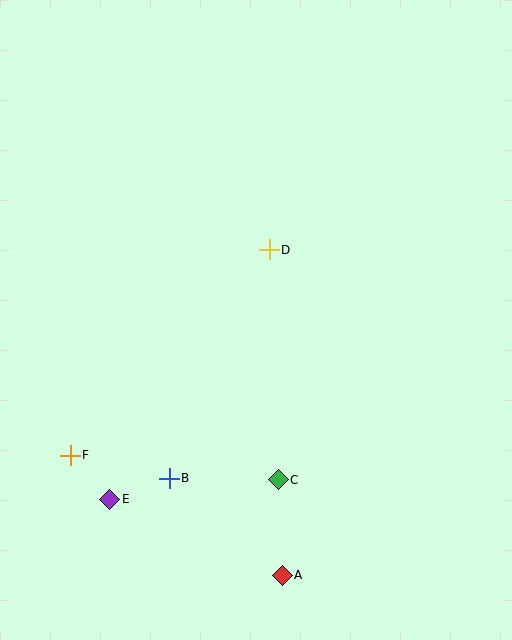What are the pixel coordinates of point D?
Point D is at (269, 250).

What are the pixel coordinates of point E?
Point E is at (110, 499).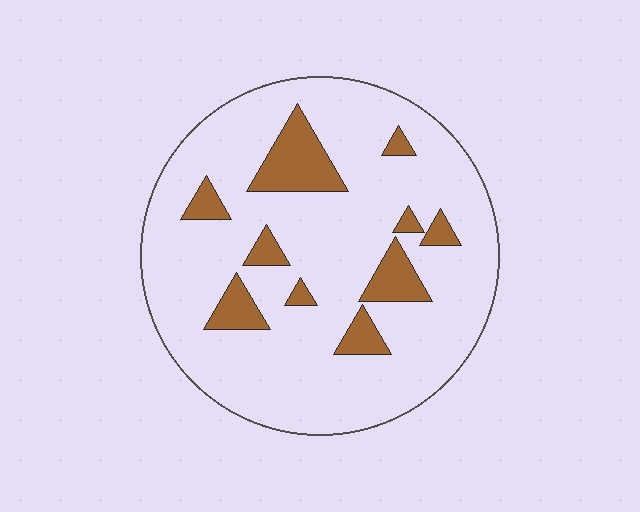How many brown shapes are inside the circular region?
10.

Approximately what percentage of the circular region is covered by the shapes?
Approximately 15%.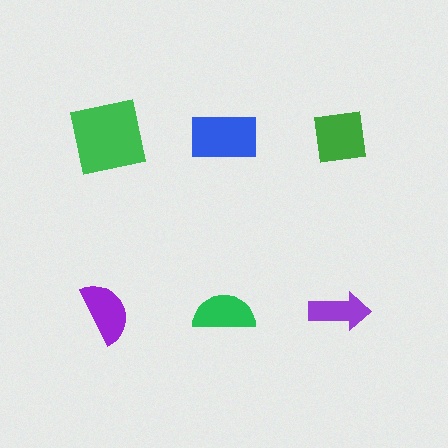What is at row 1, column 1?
A green square.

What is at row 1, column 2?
A blue rectangle.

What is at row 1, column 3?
A green square.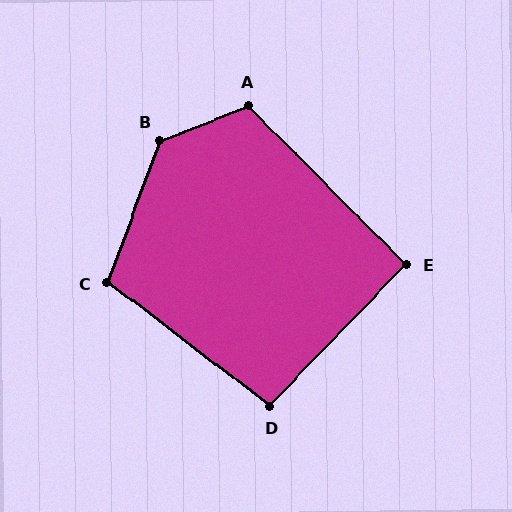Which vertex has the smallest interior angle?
E, at approximately 91 degrees.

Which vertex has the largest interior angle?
B, at approximately 132 degrees.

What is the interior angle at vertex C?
Approximately 107 degrees (obtuse).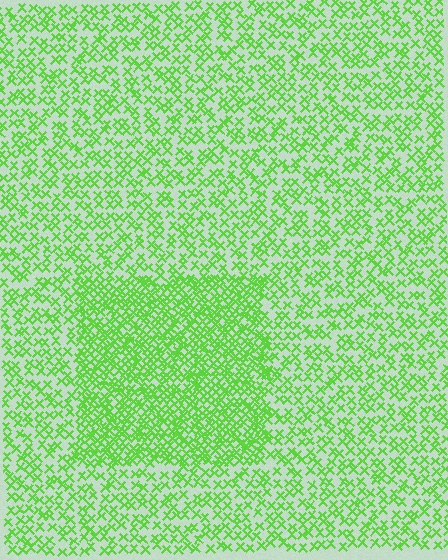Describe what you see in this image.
The image contains small lime elements arranged at two different densities. A rectangle-shaped region is visible where the elements are more densely packed than the surrounding area.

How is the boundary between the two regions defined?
The boundary is defined by a change in element density (approximately 1.9x ratio). All elements are the same color, size, and shape.